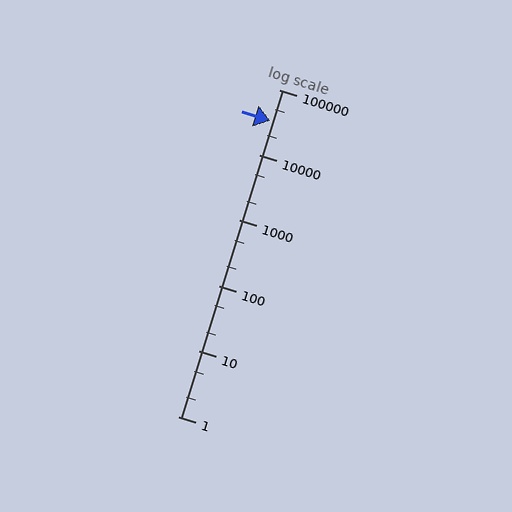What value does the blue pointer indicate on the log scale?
The pointer indicates approximately 33000.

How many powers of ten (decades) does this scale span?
The scale spans 5 decades, from 1 to 100000.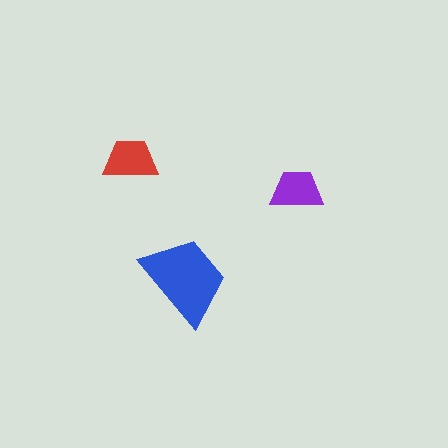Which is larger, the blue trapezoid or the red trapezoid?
The blue one.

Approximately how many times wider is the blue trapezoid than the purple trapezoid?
About 1.5 times wider.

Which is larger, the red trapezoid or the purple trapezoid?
The red one.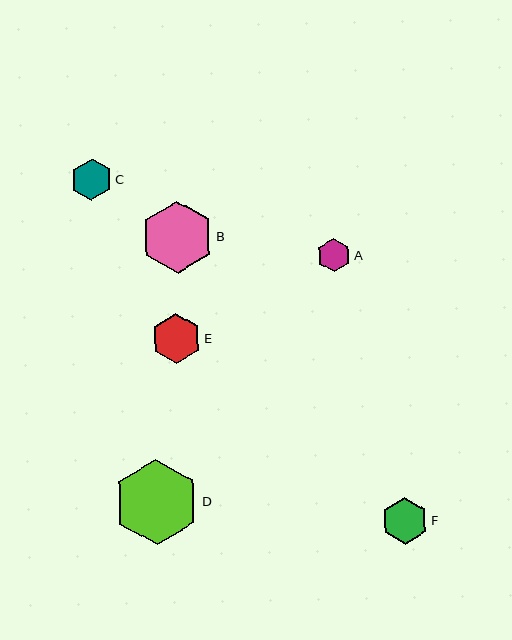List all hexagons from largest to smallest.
From largest to smallest: D, B, E, F, C, A.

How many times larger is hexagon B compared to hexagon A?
Hexagon B is approximately 2.2 times the size of hexagon A.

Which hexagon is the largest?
Hexagon D is the largest with a size of approximately 85 pixels.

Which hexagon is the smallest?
Hexagon A is the smallest with a size of approximately 33 pixels.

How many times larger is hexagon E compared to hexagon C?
Hexagon E is approximately 1.2 times the size of hexagon C.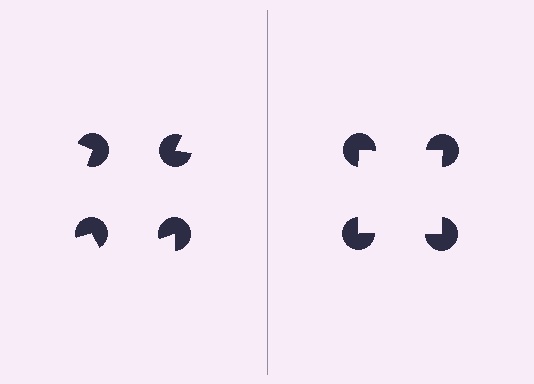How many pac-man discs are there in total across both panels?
8 — 4 on each side.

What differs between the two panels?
The pac-man discs are positioned identically on both sides; only the wedge orientations differ. On the right they align to a square; on the left they are misaligned.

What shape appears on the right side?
An illusory square.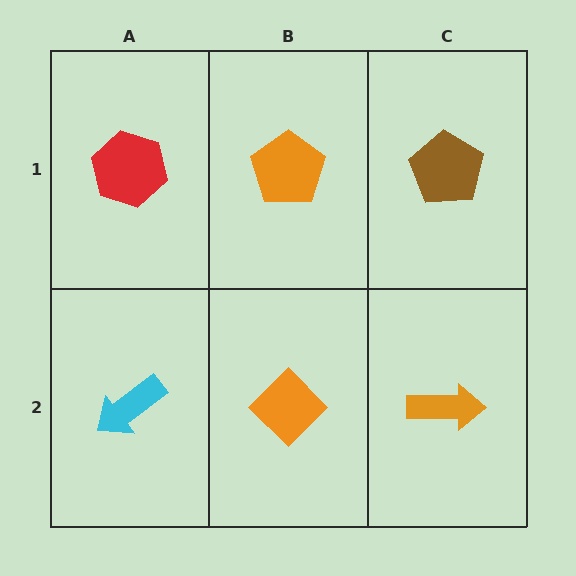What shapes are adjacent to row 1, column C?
An orange arrow (row 2, column C), an orange pentagon (row 1, column B).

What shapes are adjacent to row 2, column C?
A brown pentagon (row 1, column C), an orange diamond (row 2, column B).